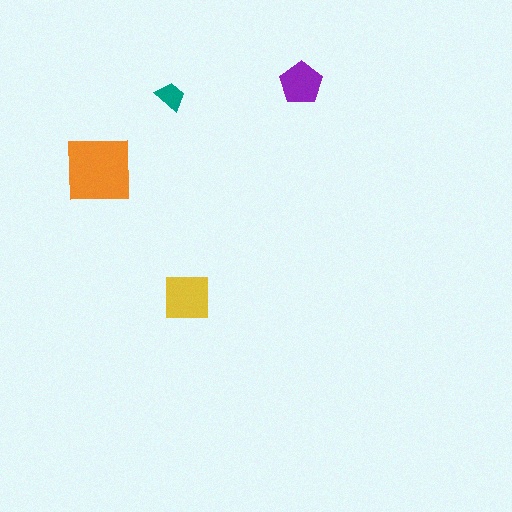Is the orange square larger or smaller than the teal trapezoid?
Larger.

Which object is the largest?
The orange square.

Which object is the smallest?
The teal trapezoid.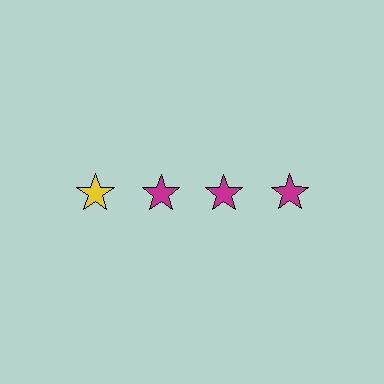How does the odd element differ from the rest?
It has a different color: yellow instead of magenta.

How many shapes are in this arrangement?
There are 4 shapes arranged in a grid pattern.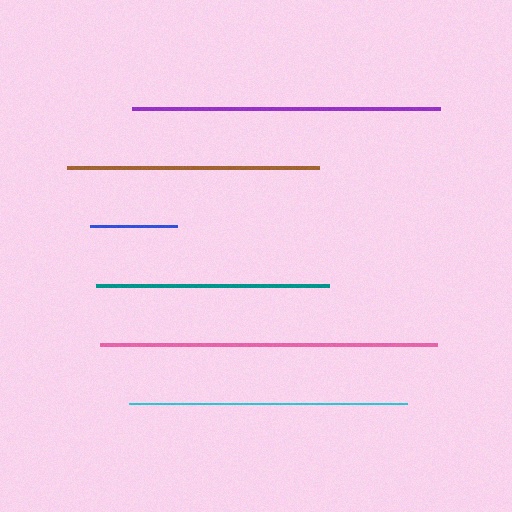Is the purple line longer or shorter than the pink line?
The pink line is longer than the purple line.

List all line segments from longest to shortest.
From longest to shortest: pink, purple, cyan, brown, teal, blue.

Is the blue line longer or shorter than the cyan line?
The cyan line is longer than the blue line.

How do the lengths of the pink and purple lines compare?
The pink and purple lines are approximately the same length.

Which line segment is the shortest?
The blue line is the shortest at approximately 87 pixels.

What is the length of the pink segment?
The pink segment is approximately 336 pixels long.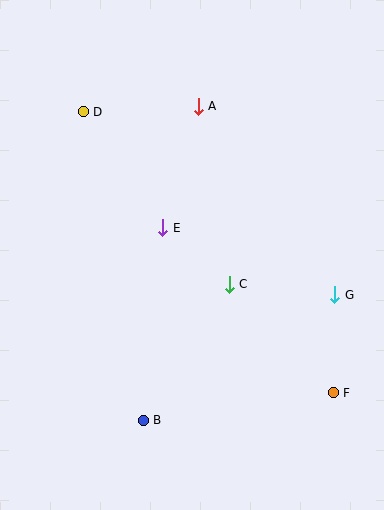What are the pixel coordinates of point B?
Point B is at (143, 420).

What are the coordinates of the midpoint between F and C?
The midpoint between F and C is at (281, 338).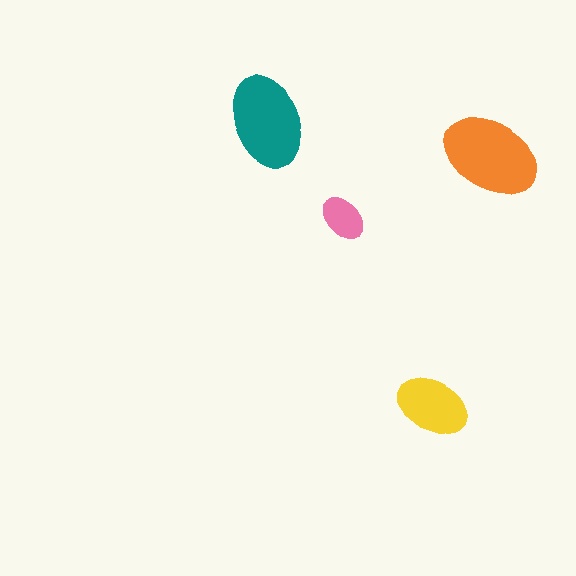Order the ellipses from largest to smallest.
the orange one, the teal one, the yellow one, the pink one.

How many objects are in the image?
There are 4 objects in the image.